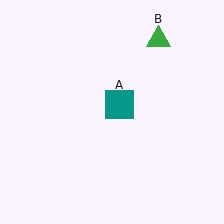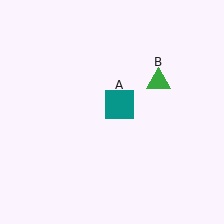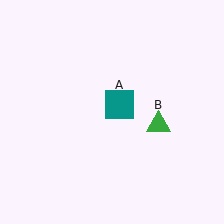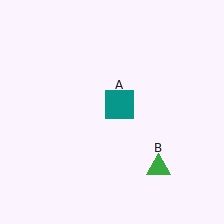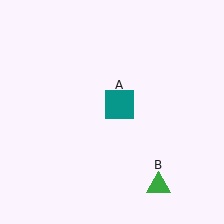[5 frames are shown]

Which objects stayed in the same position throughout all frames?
Teal square (object A) remained stationary.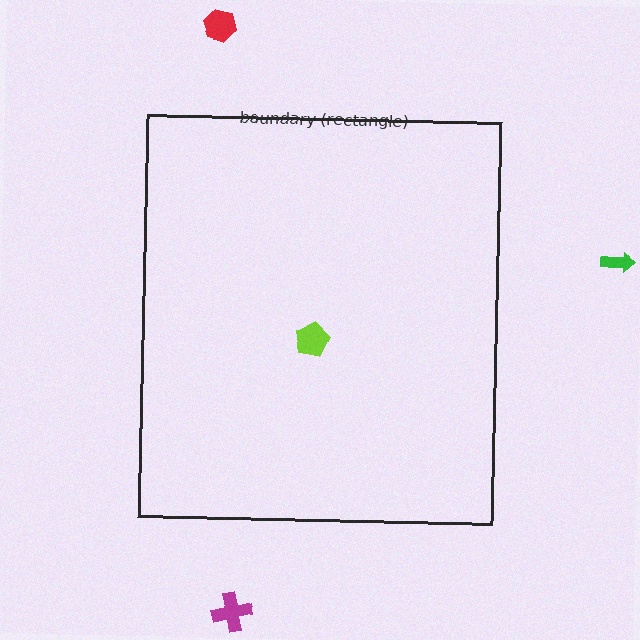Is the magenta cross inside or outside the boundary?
Outside.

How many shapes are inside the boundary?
1 inside, 3 outside.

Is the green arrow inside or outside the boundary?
Outside.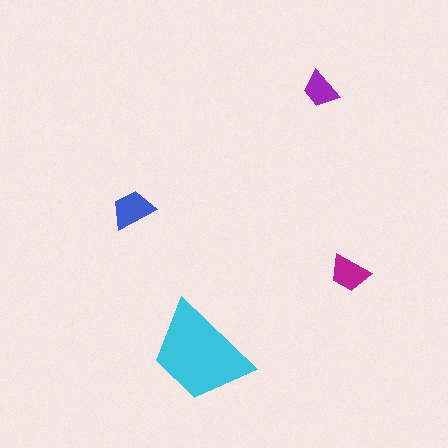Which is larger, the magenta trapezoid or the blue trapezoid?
The blue one.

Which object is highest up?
The purple trapezoid is topmost.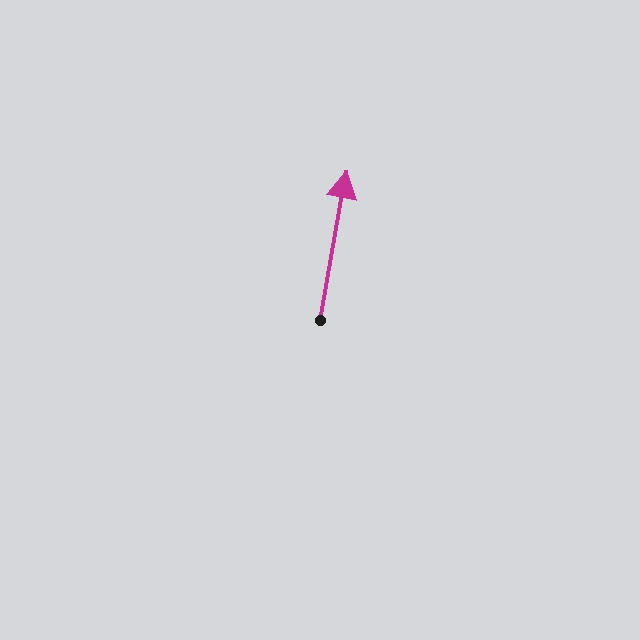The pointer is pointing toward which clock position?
Roughly 12 o'clock.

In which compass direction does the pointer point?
North.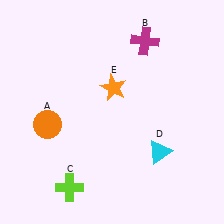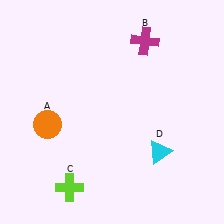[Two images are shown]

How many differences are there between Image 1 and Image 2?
There is 1 difference between the two images.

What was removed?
The orange star (E) was removed in Image 2.